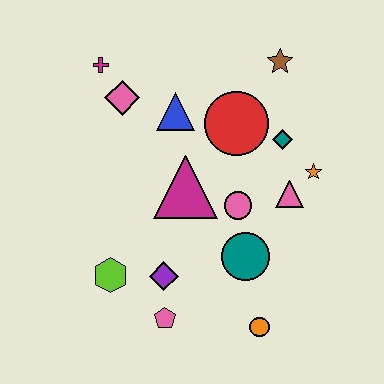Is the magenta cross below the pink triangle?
No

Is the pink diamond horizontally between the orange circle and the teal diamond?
No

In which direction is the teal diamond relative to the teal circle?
The teal diamond is above the teal circle.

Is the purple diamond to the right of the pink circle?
No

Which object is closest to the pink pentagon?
The purple diamond is closest to the pink pentagon.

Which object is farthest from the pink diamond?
The orange circle is farthest from the pink diamond.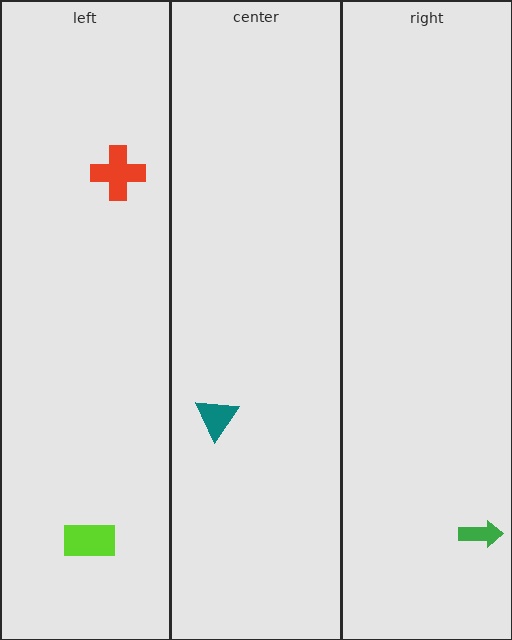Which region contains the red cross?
The left region.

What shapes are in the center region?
The teal triangle.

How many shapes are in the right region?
1.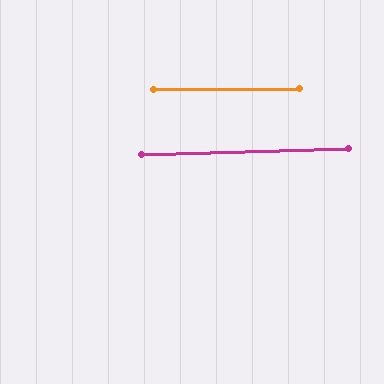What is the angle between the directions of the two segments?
Approximately 1 degree.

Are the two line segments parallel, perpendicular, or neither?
Parallel — their directions differ by only 1.3°.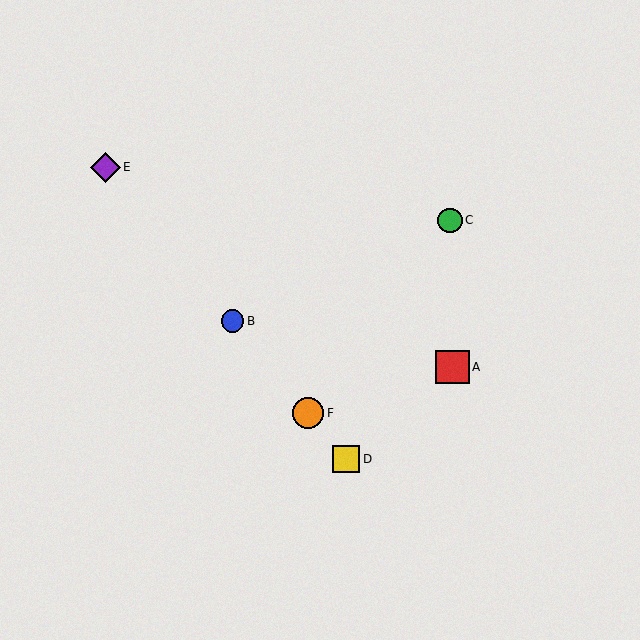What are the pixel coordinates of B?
Object B is at (232, 321).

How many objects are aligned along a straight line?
4 objects (B, D, E, F) are aligned along a straight line.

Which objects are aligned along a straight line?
Objects B, D, E, F are aligned along a straight line.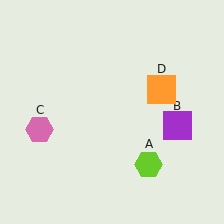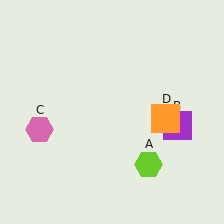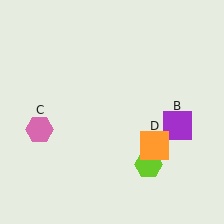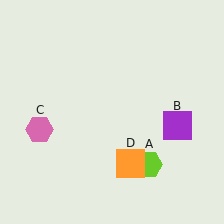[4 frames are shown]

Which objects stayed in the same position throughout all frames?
Lime hexagon (object A) and purple square (object B) and pink hexagon (object C) remained stationary.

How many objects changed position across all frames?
1 object changed position: orange square (object D).